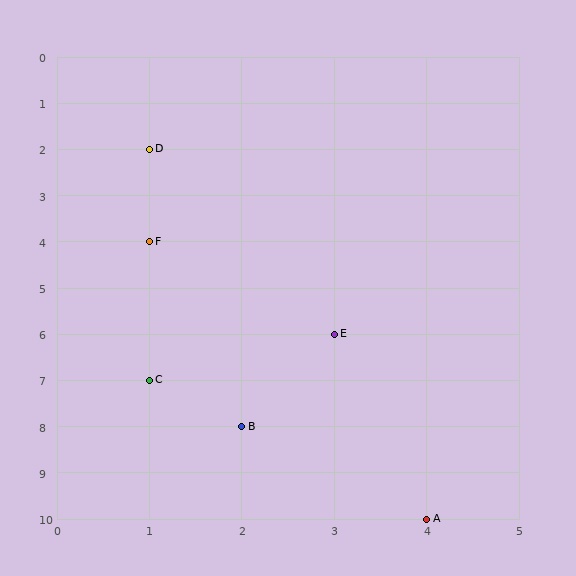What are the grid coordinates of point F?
Point F is at grid coordinates (1, 4).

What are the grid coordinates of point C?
Point C is at grid coordinates (1, 7).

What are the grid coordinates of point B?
Point B is at grid coordinates (2, 8).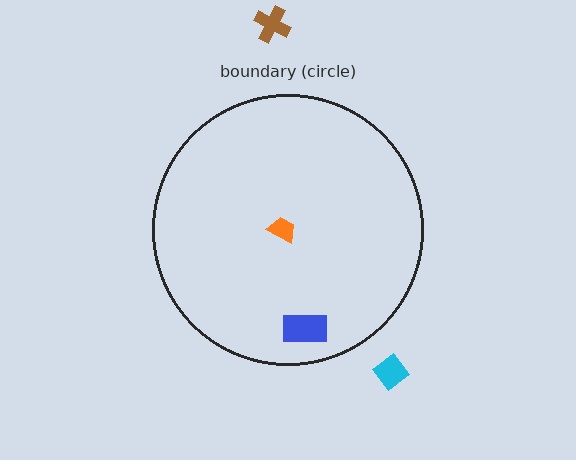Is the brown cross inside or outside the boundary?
Outside.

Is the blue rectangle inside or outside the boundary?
Inside.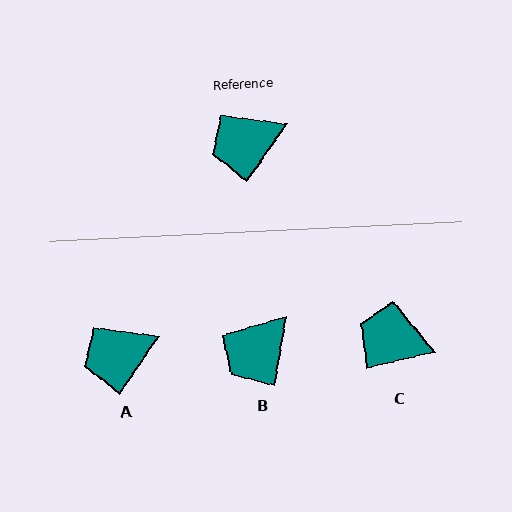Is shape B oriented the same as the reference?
No, it is off by about 25 degrees.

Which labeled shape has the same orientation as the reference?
A.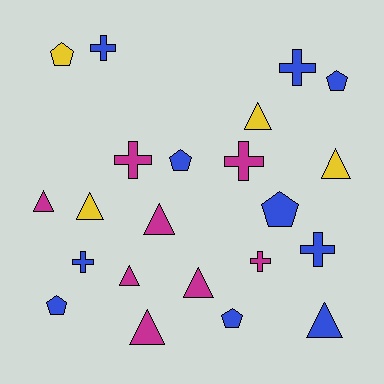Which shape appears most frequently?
Triangle, with 9 objects.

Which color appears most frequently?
Blue, with 10 objects.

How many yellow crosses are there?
There are no yellow crosses.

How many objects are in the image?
There are 22 objects.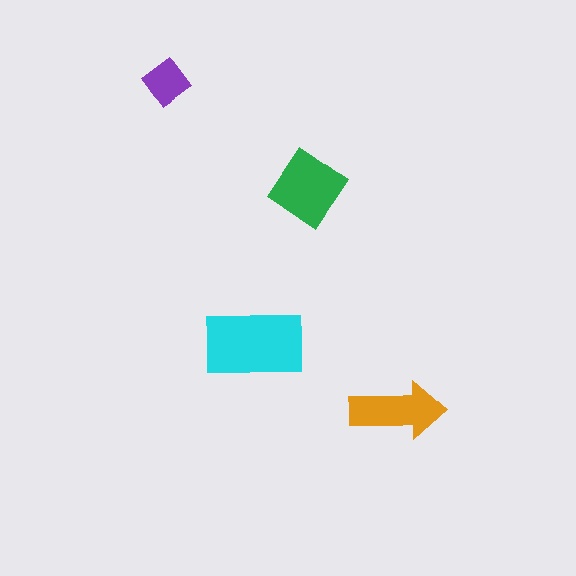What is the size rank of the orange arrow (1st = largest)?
3rd.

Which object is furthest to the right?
The orange arrow is rightmost.